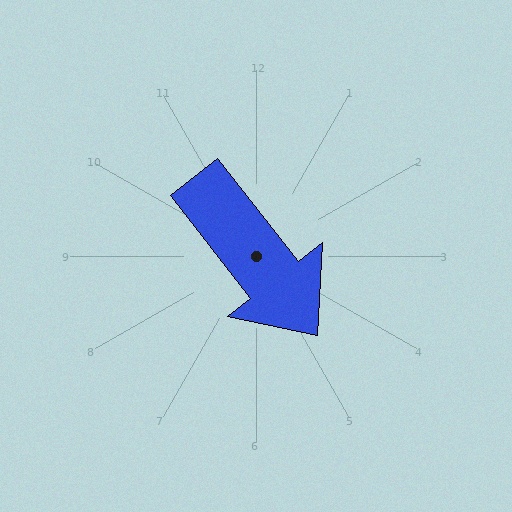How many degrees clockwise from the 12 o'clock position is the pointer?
Approximately 142 degrees.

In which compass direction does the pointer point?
Southeast.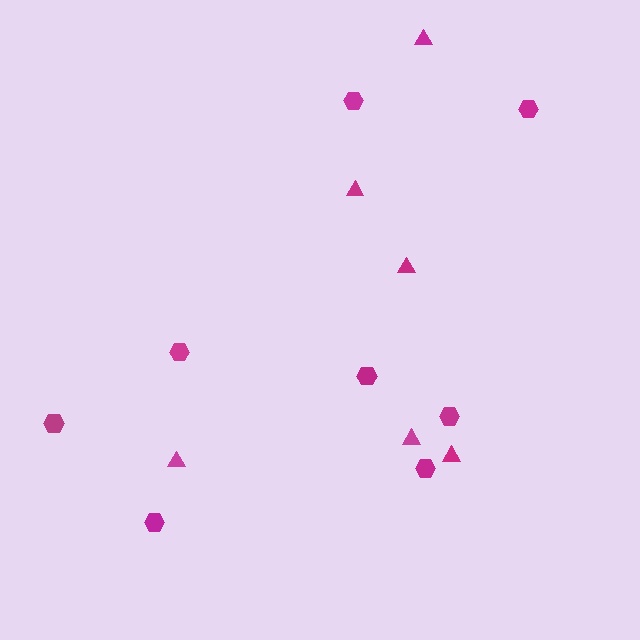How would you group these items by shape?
There are 2 groups: one group of triangles (6) and one group of hexagons (8).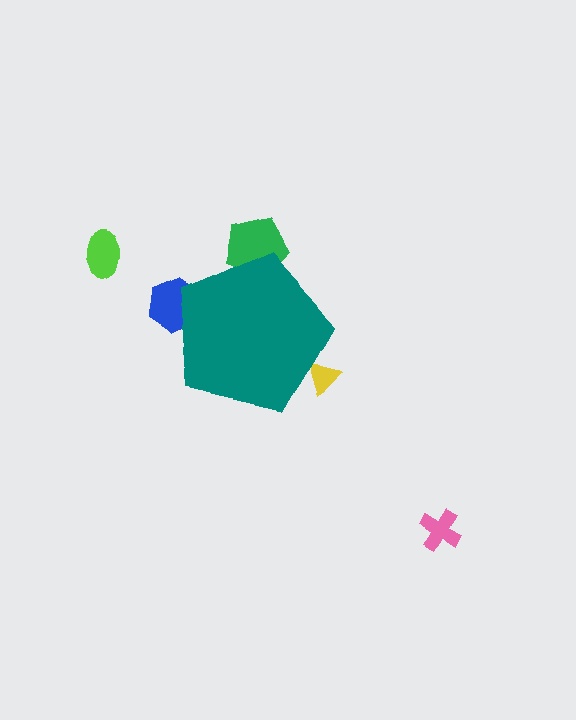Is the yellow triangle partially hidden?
Yes, the yellow triangle is partially hidden behind the teal pentagon.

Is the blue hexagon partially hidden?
Yes, the blue hexagon is partially hidden behind the teal pentagon.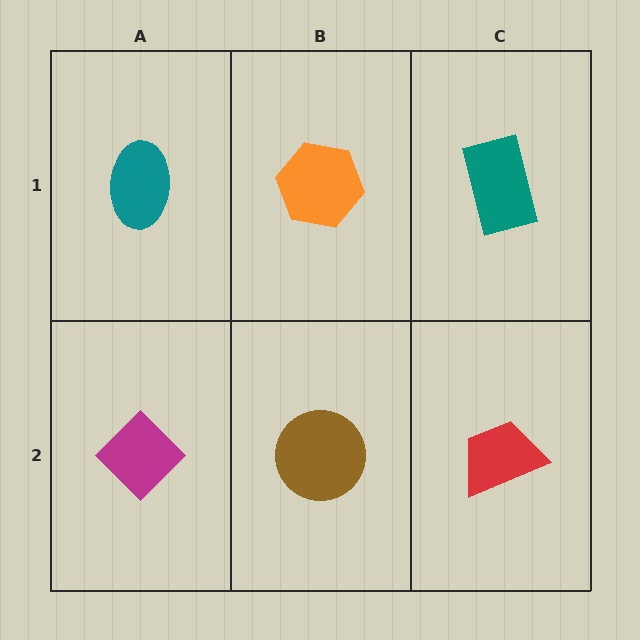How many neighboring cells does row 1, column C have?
2.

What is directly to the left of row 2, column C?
A brown circle.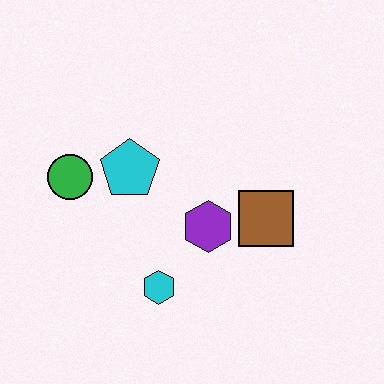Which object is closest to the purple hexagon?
The brown square is closest to the purple hexagon.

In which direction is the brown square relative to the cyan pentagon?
The brown square is to the right of the cyan pentagon.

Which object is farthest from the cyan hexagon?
The green circle is farthest from the cyan hexagon.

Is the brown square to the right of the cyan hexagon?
Yes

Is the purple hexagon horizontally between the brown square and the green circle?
Yes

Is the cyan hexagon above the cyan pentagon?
No